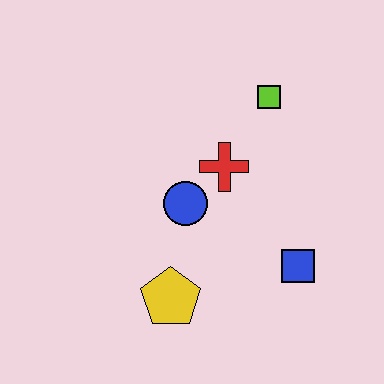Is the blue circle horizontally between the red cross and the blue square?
No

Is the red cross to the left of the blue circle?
No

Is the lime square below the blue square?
No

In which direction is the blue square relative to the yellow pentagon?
The blue square is to the right of the yellow pentagon.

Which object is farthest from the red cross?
The yellow pentagon is farthest from the red cross.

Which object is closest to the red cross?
The blue circle is closest to the red cross.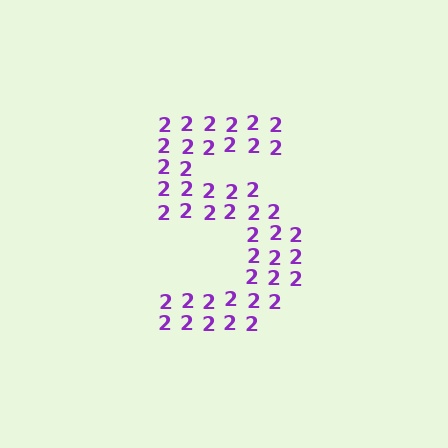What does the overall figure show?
The overall figure shows the digit 5.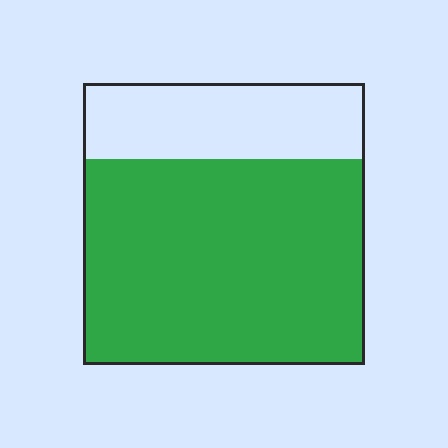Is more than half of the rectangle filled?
Yes.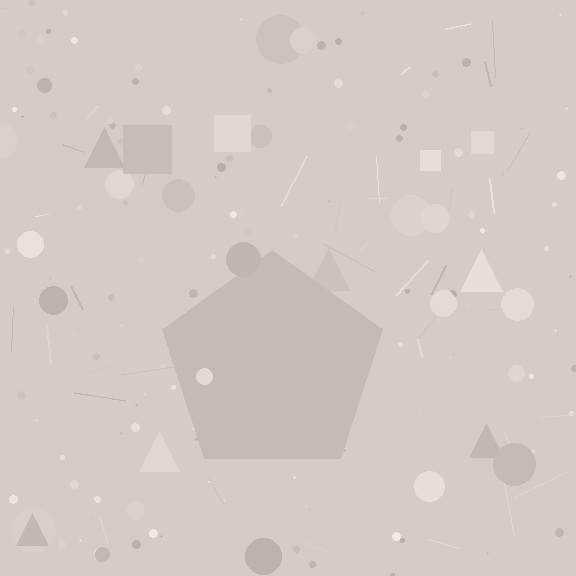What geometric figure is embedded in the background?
A pentagon is embedded in the background.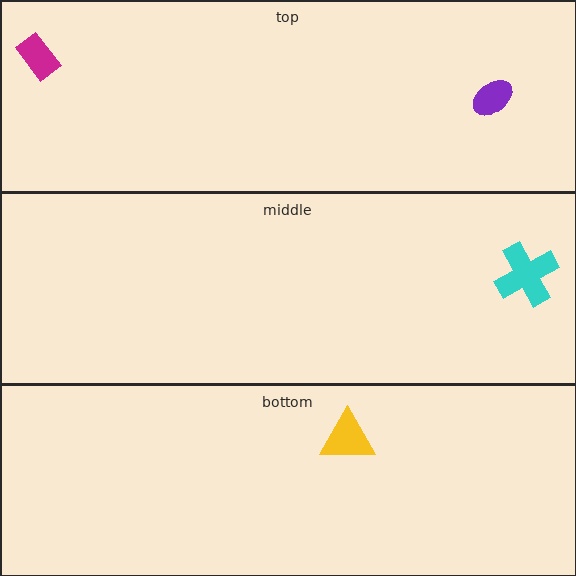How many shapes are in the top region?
2.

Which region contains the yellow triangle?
The bottom region.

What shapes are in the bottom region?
The yellow triangle.